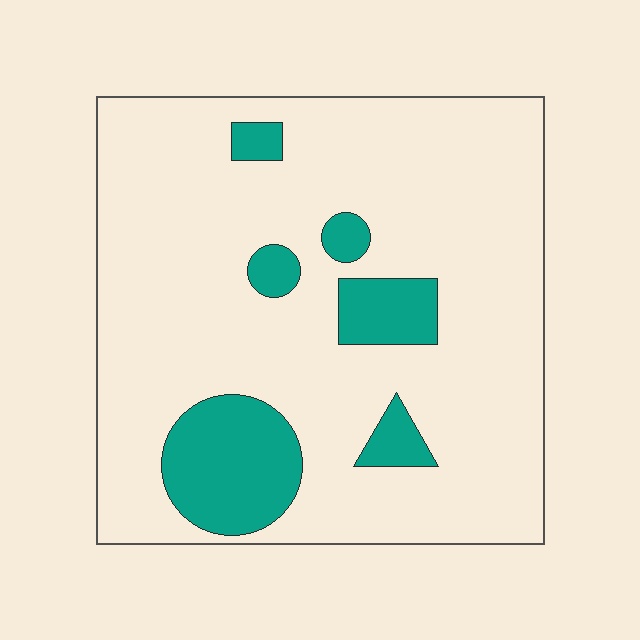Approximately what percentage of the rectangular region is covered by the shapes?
Approximately 15%.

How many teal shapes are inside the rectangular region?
6.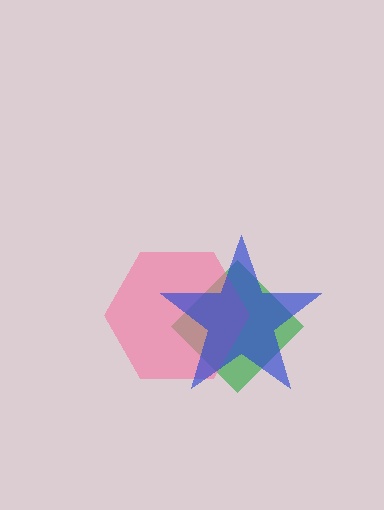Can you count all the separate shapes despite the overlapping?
Yes, there are 3 separate shapes.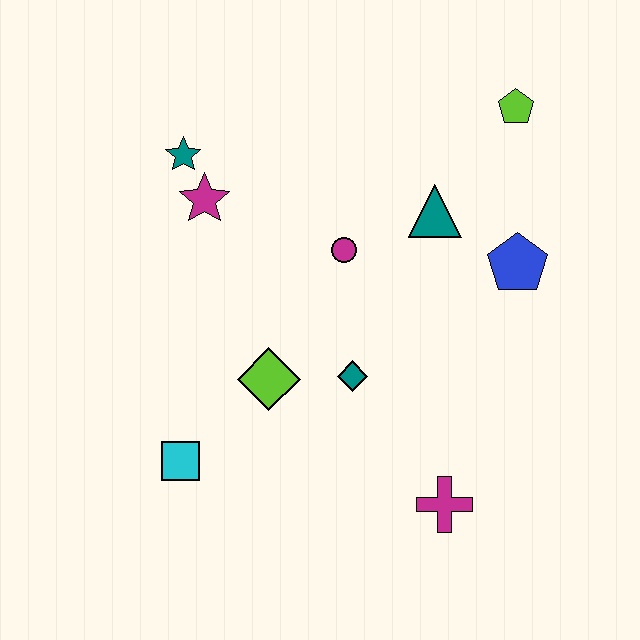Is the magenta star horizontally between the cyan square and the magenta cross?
Yes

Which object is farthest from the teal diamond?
The lime pentagon is farthest from the teal diamond.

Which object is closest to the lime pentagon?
The teal triangle is closest to the lime pentagon.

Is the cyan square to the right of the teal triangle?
No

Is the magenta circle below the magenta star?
Yes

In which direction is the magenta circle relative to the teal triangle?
The magenta circle is to the left of the teal triangle.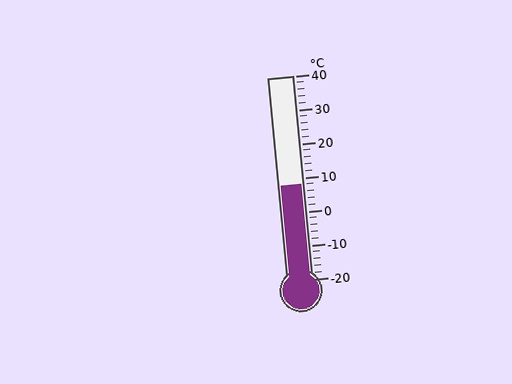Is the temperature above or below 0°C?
The temperature is above 0°C.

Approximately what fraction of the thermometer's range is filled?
The thermometer is filled to approximately 45% of its range.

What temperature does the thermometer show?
The thermometer shows approximately 8°C.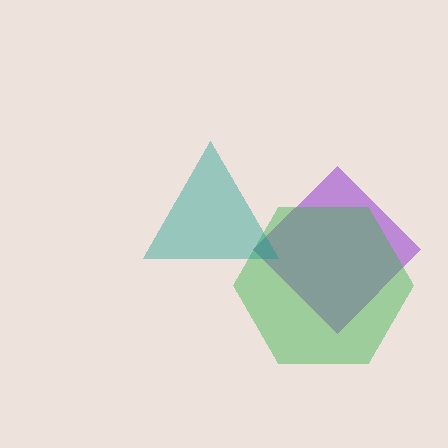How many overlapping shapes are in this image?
There are 3 overlapping shapes in the image.